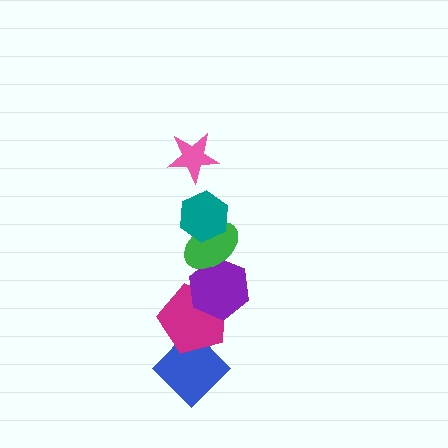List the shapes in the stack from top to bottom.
From top to bottom: the pink star, the teal hexagon, the green ellipse, the purple hexagon, the magenta pentagon, the blue diamond.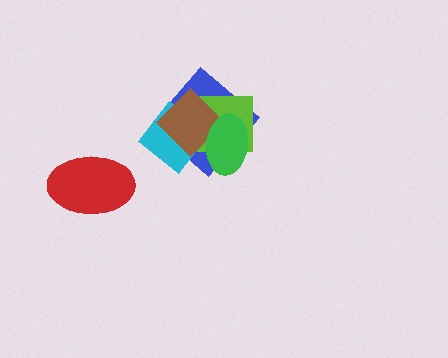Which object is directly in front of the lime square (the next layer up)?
The cyan diamond is directly in front of the lime square.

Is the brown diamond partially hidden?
Yes, it is partially covered by another shape.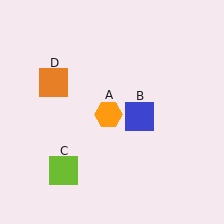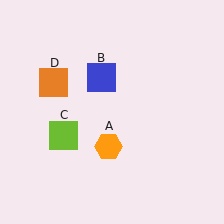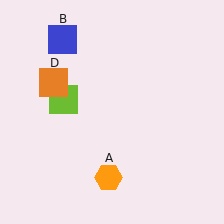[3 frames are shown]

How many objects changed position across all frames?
3 objects changed position: orange hexagon (object A), blue square (object B), lime square (object C).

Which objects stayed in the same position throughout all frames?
Orange square (object D) remained stationary.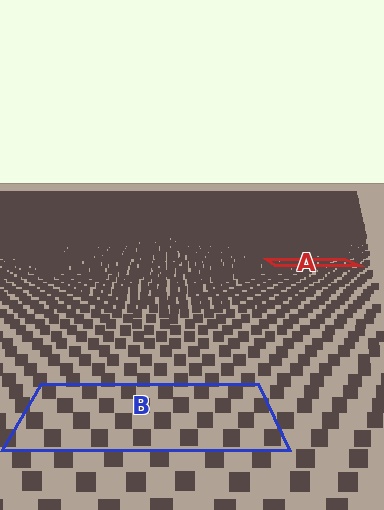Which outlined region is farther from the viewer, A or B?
Region A is farther from the viewer — the texture elements inside it appear smaller and more densely packed.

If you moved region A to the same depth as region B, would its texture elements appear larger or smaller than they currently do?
They would appear larger. At a closer depth, the same texture elements are projected at a bigger on-screen size.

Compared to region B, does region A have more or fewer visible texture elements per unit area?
Region A has more texture elements per unit area — they are packed more densely because it is farther away.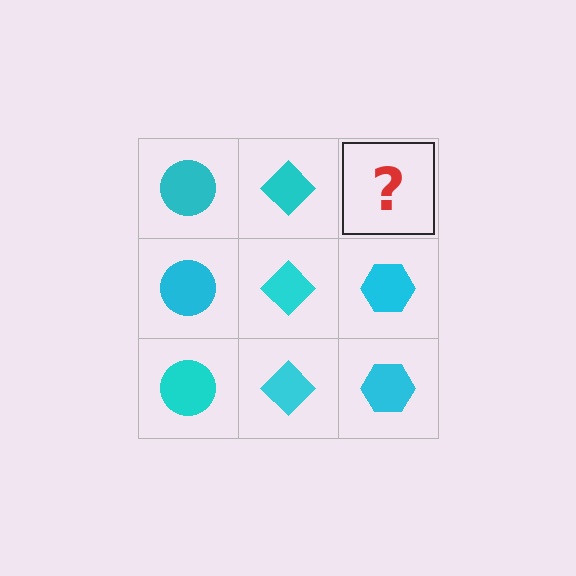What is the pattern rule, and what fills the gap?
The rule is that each column has a consistent shape. The gap should be filled with a cyan hexagon.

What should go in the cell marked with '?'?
The missing cell should contain a cyan hexagon.